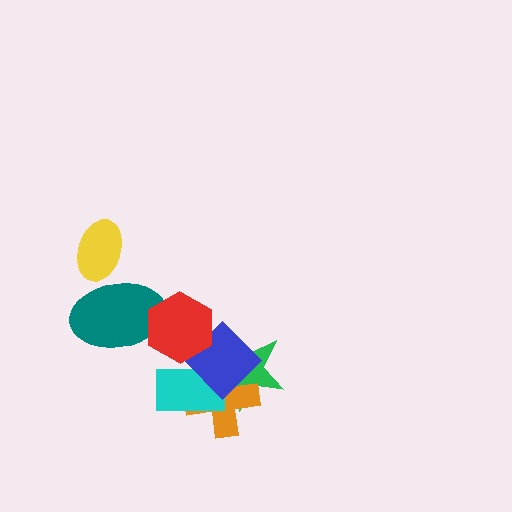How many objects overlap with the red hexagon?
2 objects overlap with the red hexagon.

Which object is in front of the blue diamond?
The red hexagon is in front of the blue diamond.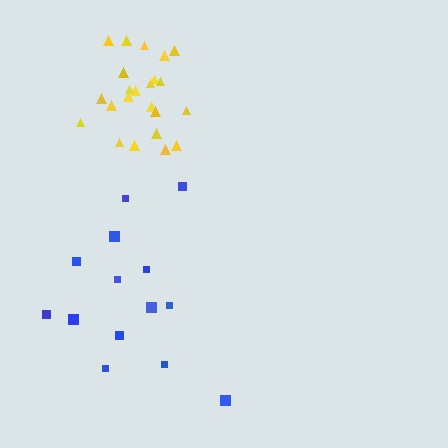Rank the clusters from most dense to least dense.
yellow, blue.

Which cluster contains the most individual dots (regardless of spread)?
Yellow (23).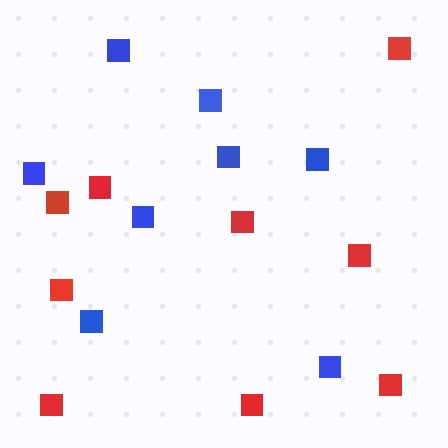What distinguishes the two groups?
There are 2 groups: one group of red squares (9) and one group of blue squares (8).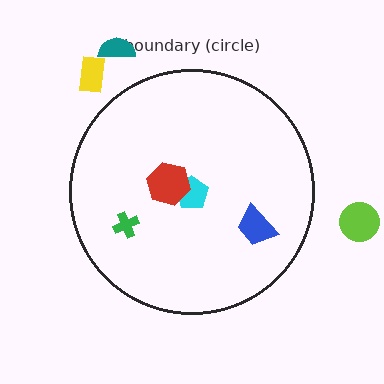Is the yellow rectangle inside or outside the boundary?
Outside.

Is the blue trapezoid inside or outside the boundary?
Inside.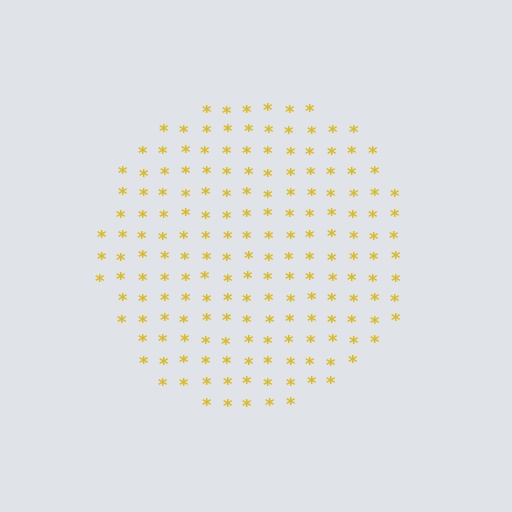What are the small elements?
The small elements are asterisks.